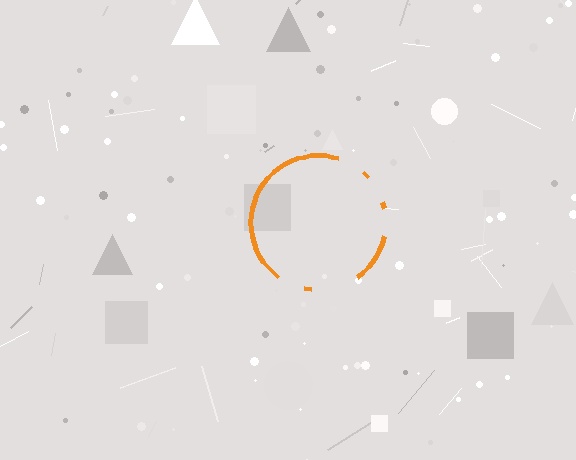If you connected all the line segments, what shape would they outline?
They would outline a circle.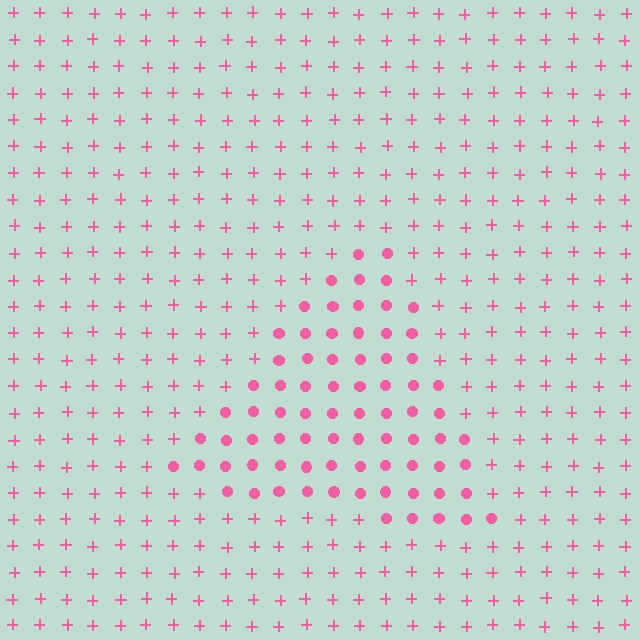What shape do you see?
I see a triangle.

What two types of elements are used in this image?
The image uses circles inside the triangle region and plus signs outside it.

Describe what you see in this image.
The image is filled with small pink elements arranged in a uniform grid. A triangle-shaped region contains circles, while the surrounding area contains plus signs. The boundary is defined purely by the change in element shape.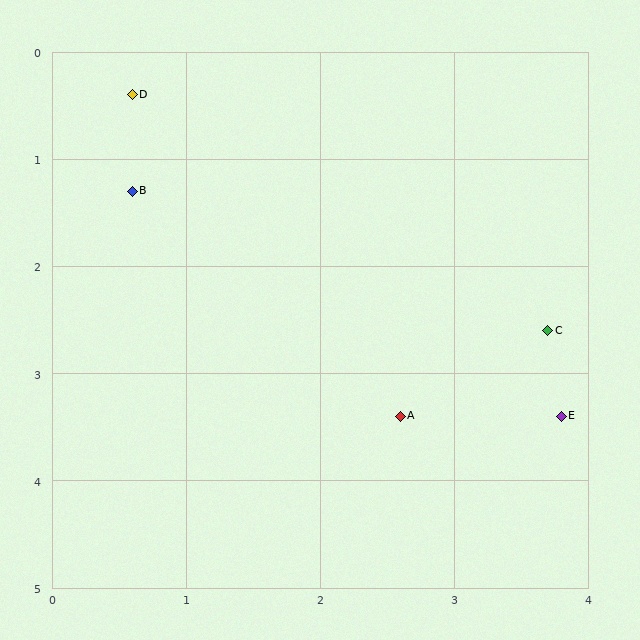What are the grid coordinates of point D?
Point D is at approximately (0.6, 0.4).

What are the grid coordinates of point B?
Point B is at approximately (0.6, 1.3).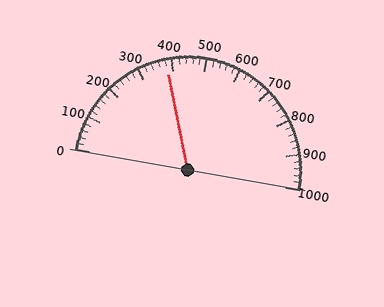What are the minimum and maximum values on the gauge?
The gauge ranges from 0 to 1000.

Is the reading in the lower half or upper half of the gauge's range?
The reading is in the lower half of the range (0 to 1000).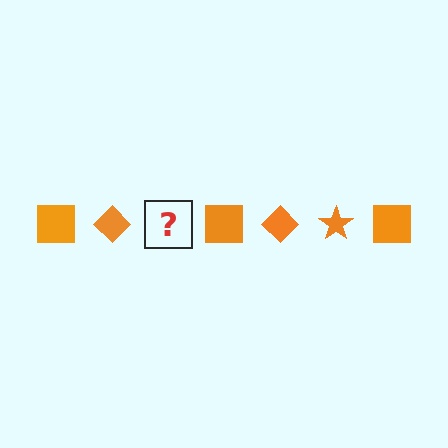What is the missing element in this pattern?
The missing element is an orange star.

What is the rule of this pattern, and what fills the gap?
The rule is that the pattern cycles through square, diamond, star shapes in orange. The gap should be filled with an orange star.